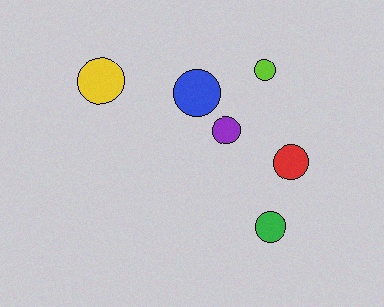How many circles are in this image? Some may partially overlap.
There are 6 circles.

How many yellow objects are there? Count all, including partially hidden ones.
There is 1 yellow object.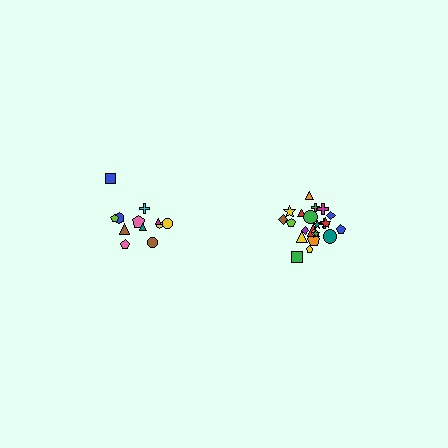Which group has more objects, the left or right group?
The right group.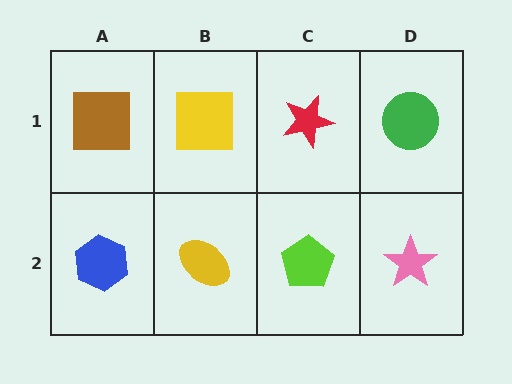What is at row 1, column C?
A red star.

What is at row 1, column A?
A brown square.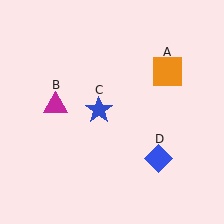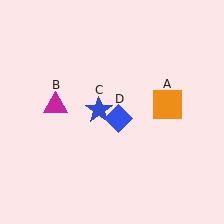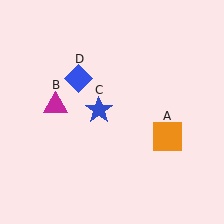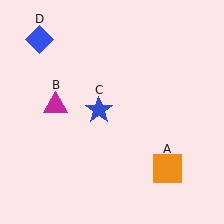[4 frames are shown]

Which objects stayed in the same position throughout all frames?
Magenta triangle (object B) and blue star (object C) remained stationary.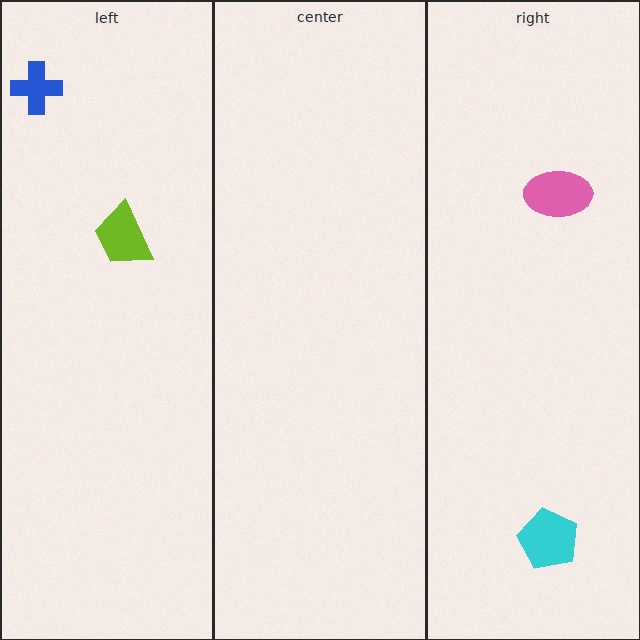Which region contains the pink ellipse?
The right region.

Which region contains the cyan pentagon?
The right region.